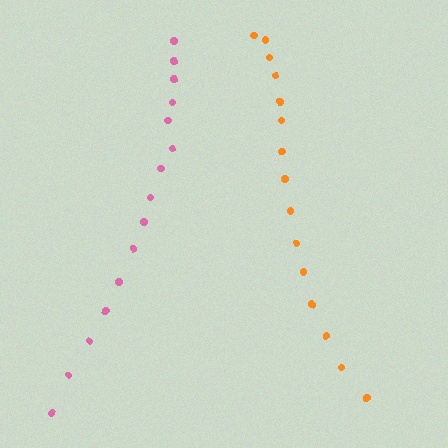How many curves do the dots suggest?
There are 2 distinct paths.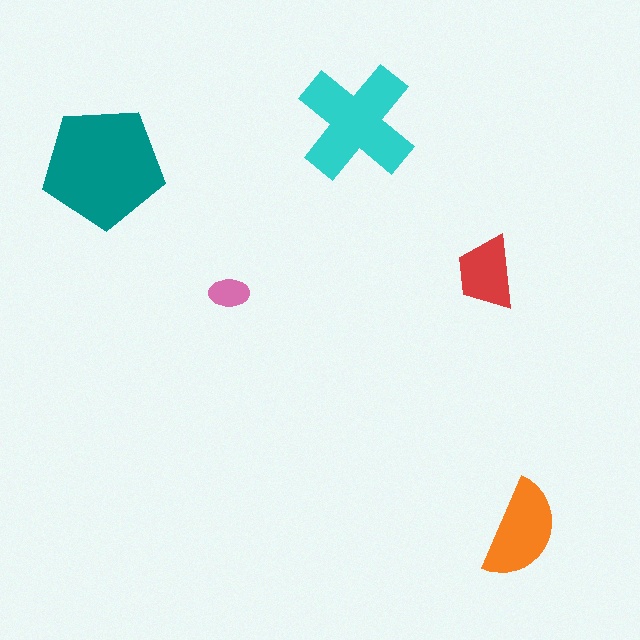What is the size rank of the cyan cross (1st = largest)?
2nd.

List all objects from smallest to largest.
The pink ellipse, the red trapezoid, the orange semicircle, the cyan cross, the teal pentagon.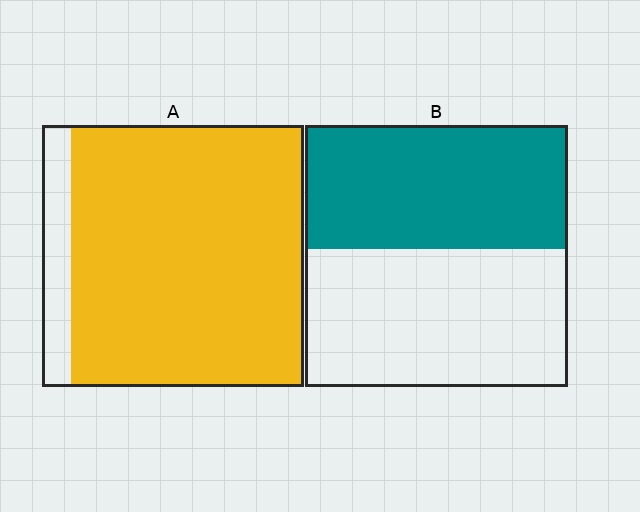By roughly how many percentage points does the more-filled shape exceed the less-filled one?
By roughly 40 percentage points (A over B).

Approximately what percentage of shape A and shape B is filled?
A is approximately 90% and B is approximately 45%.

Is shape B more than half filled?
Roughly half.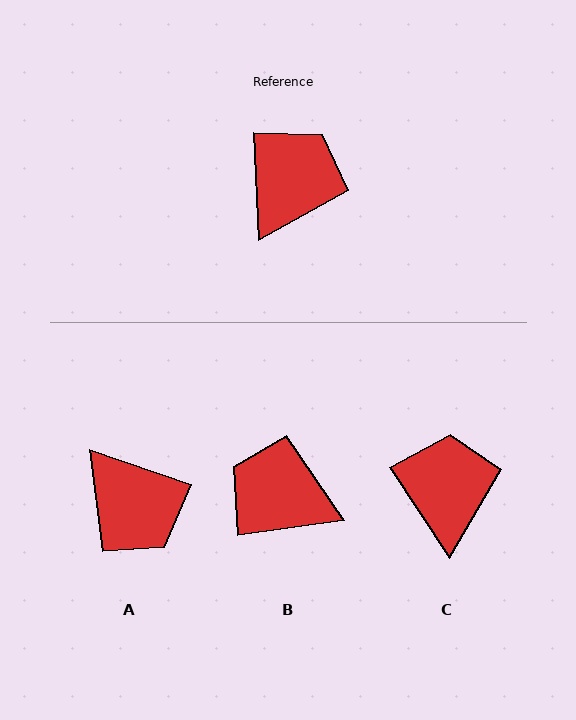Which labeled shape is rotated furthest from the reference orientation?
A, about 112 degrees away.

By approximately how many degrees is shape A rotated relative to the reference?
Approximately 112 degrees clockwise.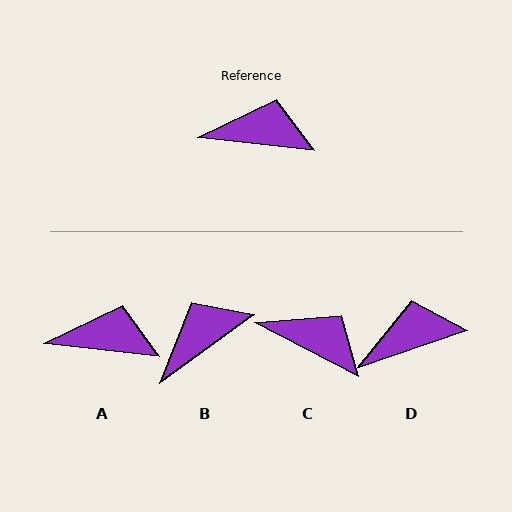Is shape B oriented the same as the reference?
No, it is off by about 42 degrees.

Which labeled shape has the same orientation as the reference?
A.